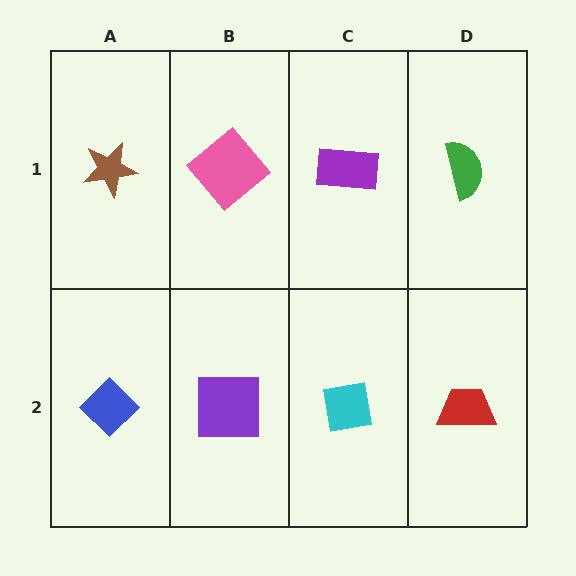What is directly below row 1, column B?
A purple square.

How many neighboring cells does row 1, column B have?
3.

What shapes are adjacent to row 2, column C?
A purple rectangle (row 1, column C), a purple square (row 2, column B), a red trapezoid (row 2, column D).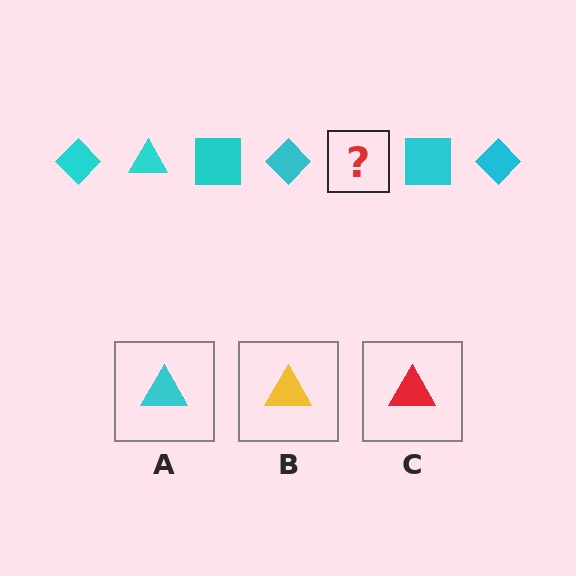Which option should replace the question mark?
Option A.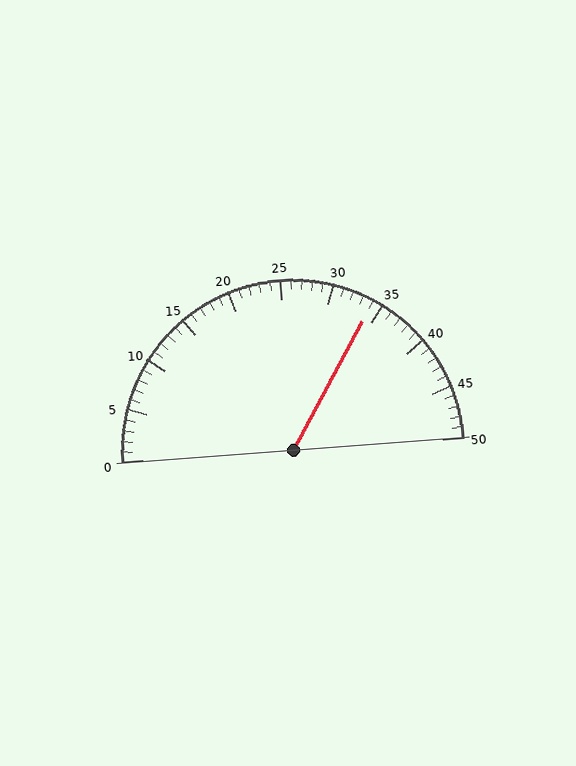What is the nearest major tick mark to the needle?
The nearest major tick mark is 35.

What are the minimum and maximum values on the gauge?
The gauge ranges from 0 to 50.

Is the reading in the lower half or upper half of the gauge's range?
The reading is in the upper half of the range (0 to 50).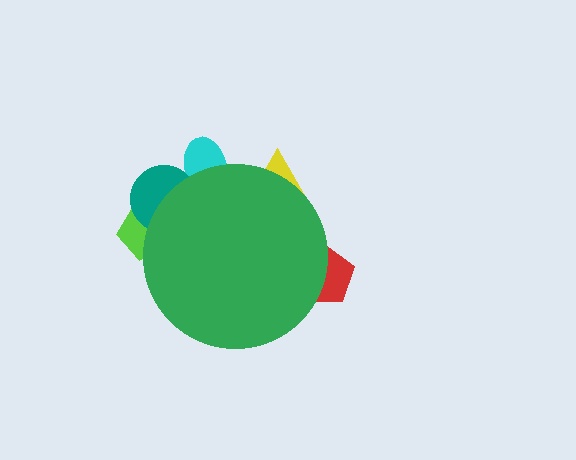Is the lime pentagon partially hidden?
Yes, the lime pentagon is partially hidden behind the green circle.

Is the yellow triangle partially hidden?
Yes, the yellow triangle is partially hidden behind the green circle.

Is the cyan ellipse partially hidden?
Yes, the cyan ellipse is partially hidden behind the green circle.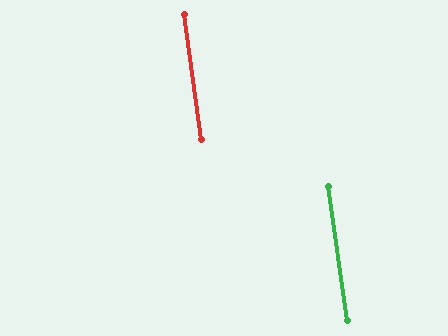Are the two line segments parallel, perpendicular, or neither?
Parallel — their directions differ by only 0.7°.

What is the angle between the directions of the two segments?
Approximately 1 degree.